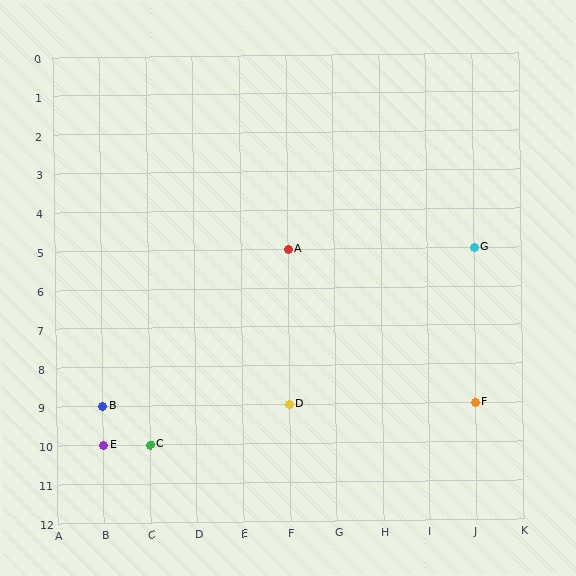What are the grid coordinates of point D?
Point D is at grid coordinates (F, 9).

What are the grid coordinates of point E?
Point E is at grid coordinates (B, 10).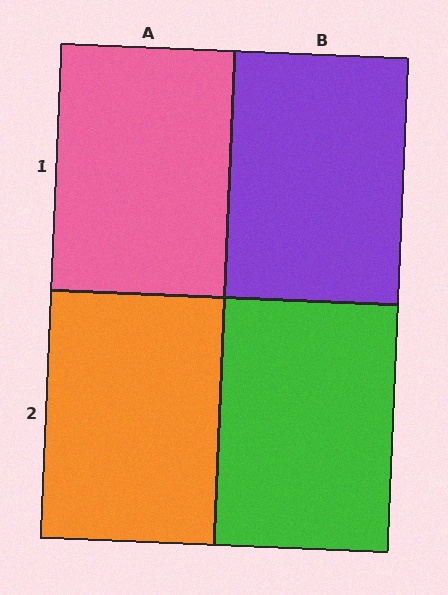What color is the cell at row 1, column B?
Purple.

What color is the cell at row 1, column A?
Pink.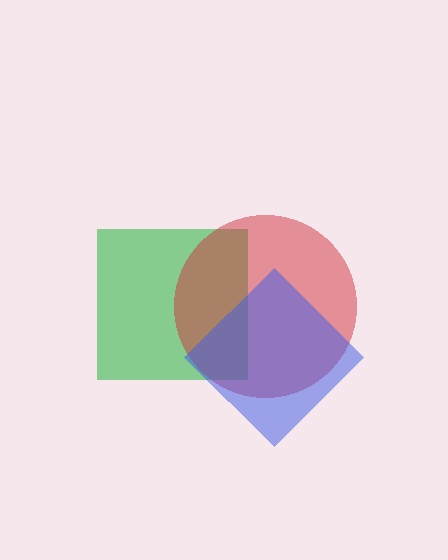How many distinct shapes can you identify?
There are 3 distinct shapes: a green square, a red circle, a blue diamond.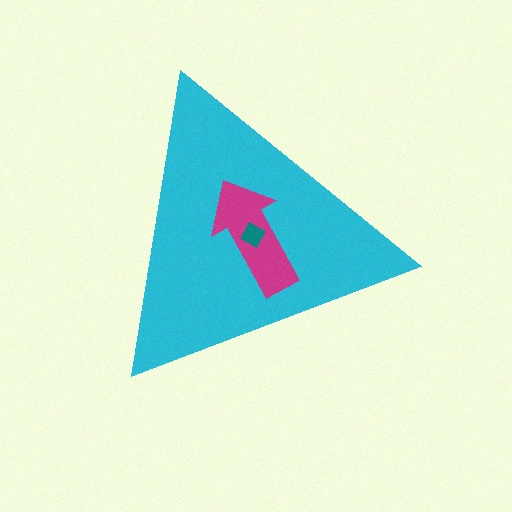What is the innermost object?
The teal diamond.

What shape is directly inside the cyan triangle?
The magenta arrow.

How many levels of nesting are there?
3.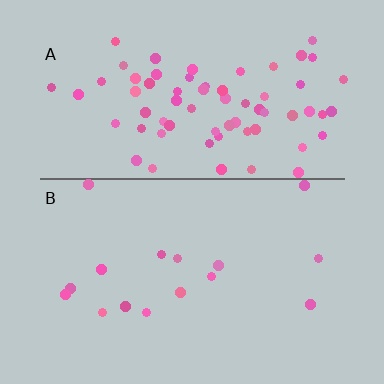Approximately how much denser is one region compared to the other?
Approximately 4.3× — region A over region B.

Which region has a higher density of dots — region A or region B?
A (the top).